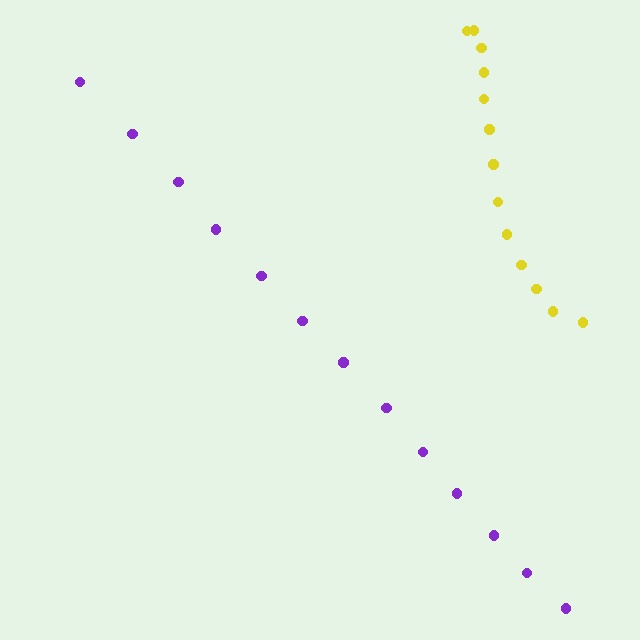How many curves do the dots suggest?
There are 2 distinct paths.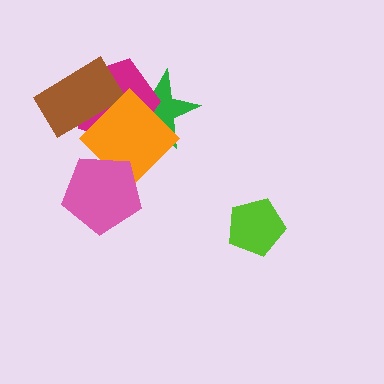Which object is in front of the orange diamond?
The pink pentagon is in front of the orange diamond.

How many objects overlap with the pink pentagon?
1 object overlaps with the pink pentagon.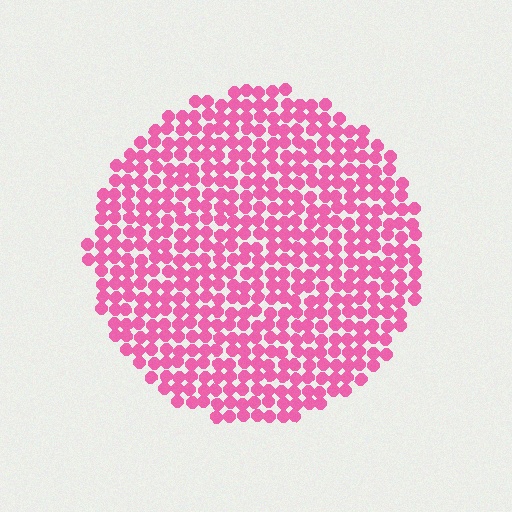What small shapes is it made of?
It is made of small circles.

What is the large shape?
The large shape is a circle.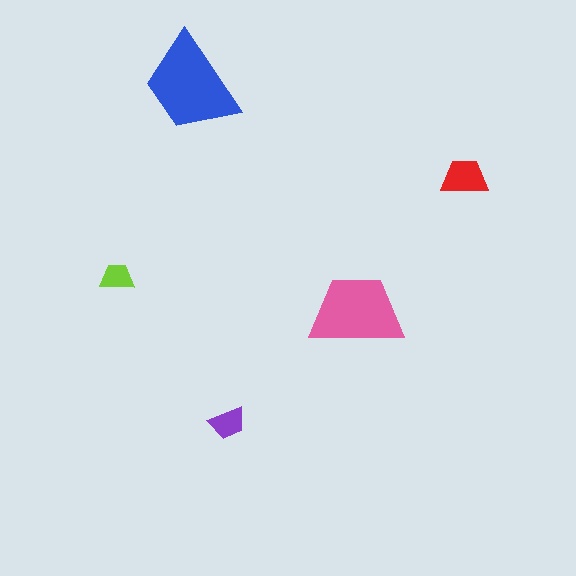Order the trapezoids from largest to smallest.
the blue one, the pink one, the red one, the purple one, the lime one.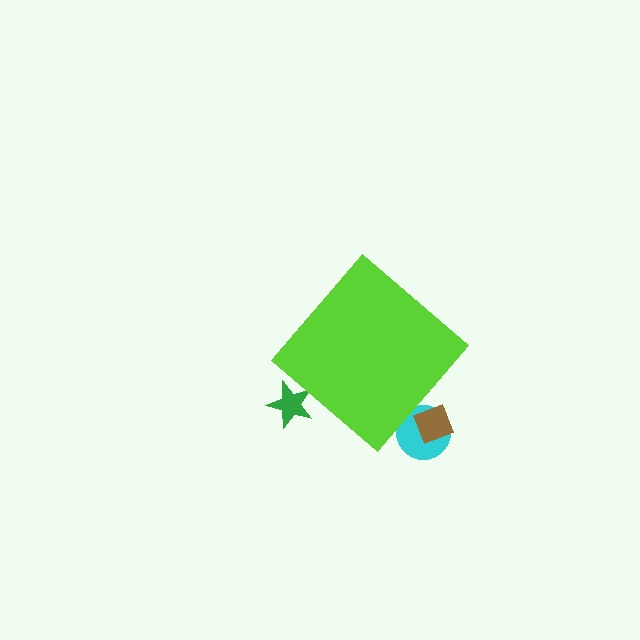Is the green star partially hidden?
Yes, the green star is partially hidden behind the lime diamond.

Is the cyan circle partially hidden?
Yes, the cyan circle is partially hidden behind the lime diamond.